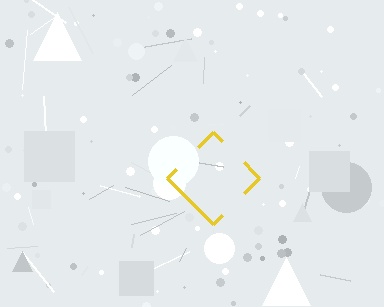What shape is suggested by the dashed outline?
The dashed outline suggests a diamond.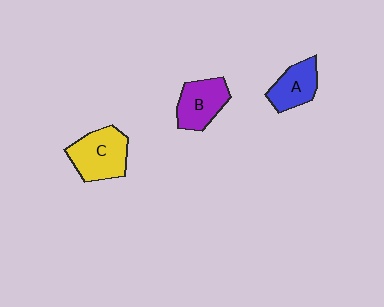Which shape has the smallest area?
Shape A (blue).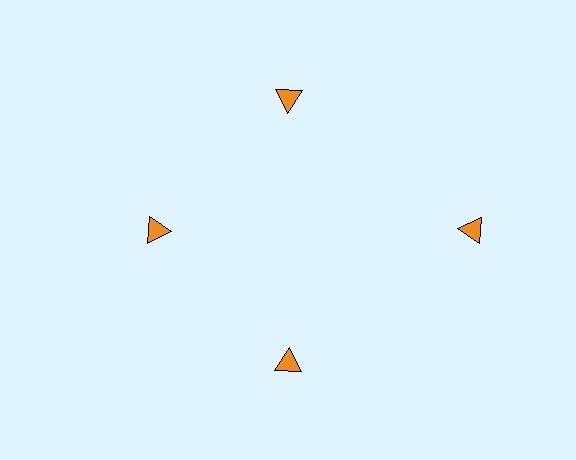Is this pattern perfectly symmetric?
No. The 4 orange triangles are arranged in a ring, but one element near the 3 o'clock position is pushed outward from the center, breaking the 4-fold rotational symmetry.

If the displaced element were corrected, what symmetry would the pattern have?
It would have 4-fold rotational symmetry — the pattern would map onto itself every 90 degrees.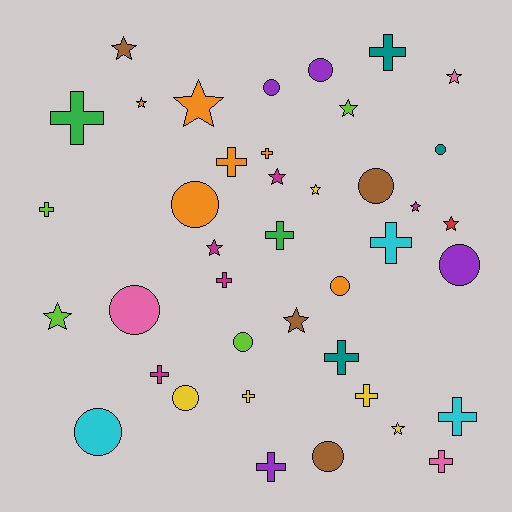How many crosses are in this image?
There are 15 crosses.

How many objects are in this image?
There are 40 objects.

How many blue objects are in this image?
There are no blue objects.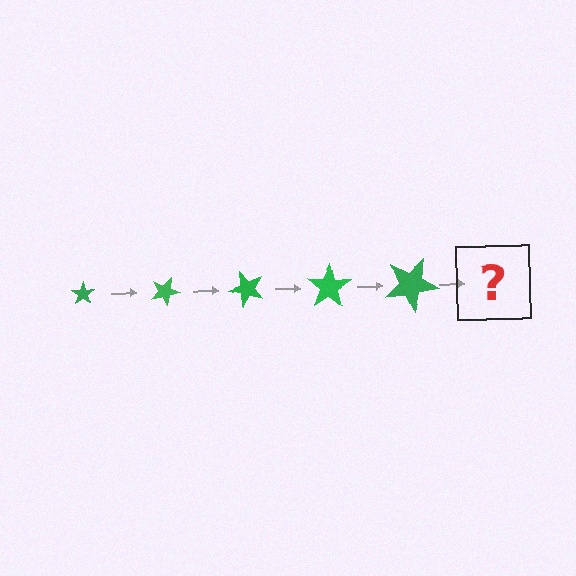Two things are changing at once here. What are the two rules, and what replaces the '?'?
The two rules are that the star grows larger each step and it rotates 25 degrees each step. The '?' should be a star, larger than the previous one and rotated 125 degrees from the start.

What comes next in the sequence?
The next element should be a star, larger than the previous one and rotated 125 degrees from the start.